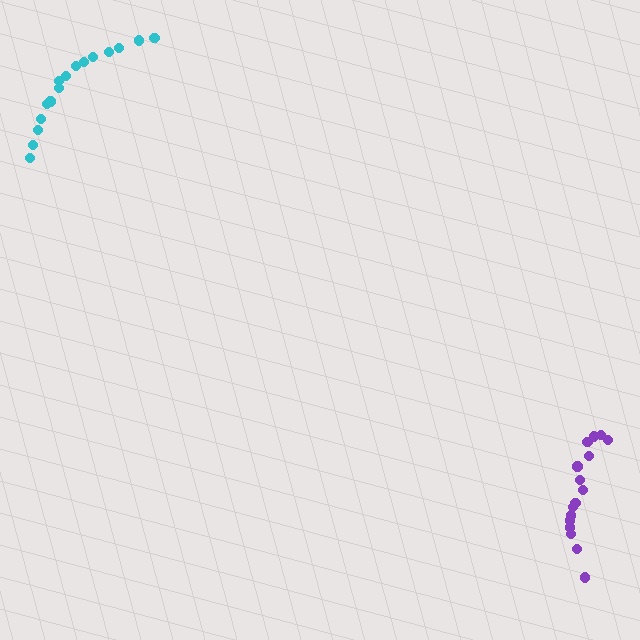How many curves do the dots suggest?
There are 2 distinct paths.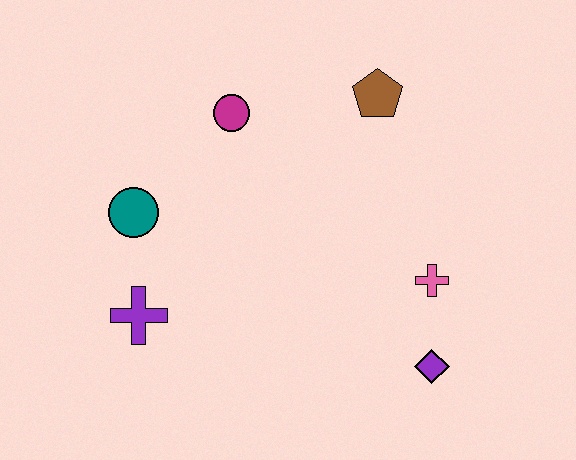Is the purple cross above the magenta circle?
No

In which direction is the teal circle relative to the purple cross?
The teal circle is above the purple cross.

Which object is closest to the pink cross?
The purple diamond is closest to the pink cross.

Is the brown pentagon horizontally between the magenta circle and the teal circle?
No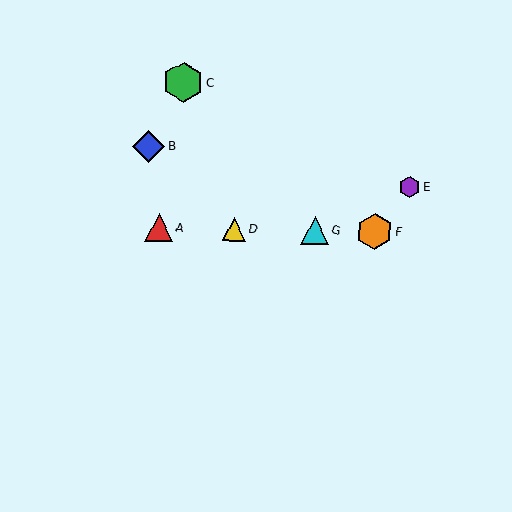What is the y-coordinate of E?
Object E is at y≈187.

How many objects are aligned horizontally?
4 objects (A, D, F, G) are aligned horizontally.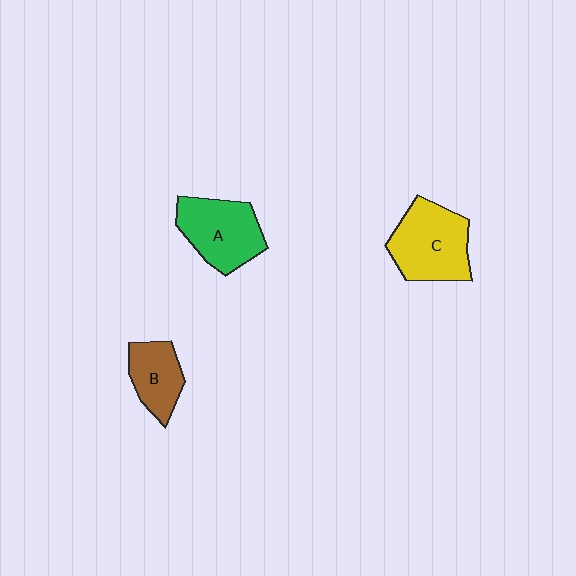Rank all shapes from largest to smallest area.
From largest to smallest: C (yellow), A (green), B (brown).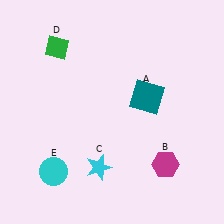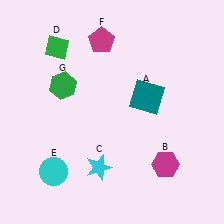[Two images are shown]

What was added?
A magenta pentagon (F), a green hexagon (G) were added in Image 2.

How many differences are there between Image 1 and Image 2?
There are 2 differences between the two images.